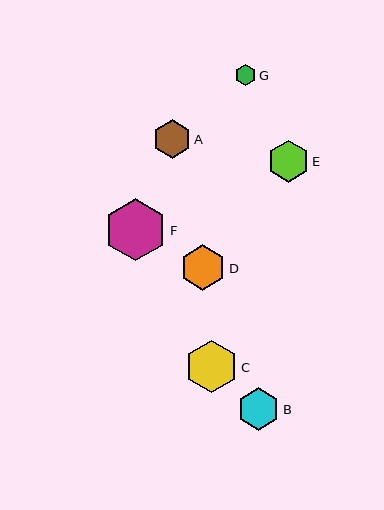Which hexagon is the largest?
Hexagon F is the largest with a size of approximately 62 pixels.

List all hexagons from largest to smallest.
From largest to smallest: F, C, D, B, E, A, G.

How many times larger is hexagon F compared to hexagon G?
Hexagon F is approximately 2.9 times the size of hexagon G.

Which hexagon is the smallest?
Hexagon G is the smallest with a size of approximately 21 pixels.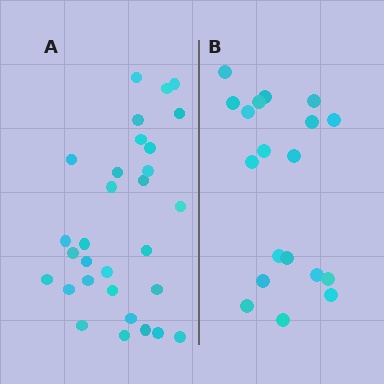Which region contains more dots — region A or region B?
Region A (the left region) has more dots.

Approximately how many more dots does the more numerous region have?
Region A has roughly 12 or so more dots than region B.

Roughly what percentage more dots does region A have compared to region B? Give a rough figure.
About 60% more.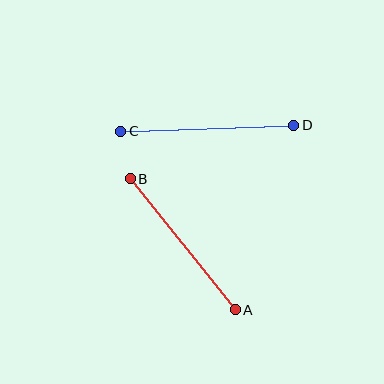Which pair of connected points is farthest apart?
Points C and D are farthest apart.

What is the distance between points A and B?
The distance is approximately 168 pixels.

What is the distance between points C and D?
The distance is approximately 173 pixels.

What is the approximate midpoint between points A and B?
The midpoint is at approximately (183, 244) pixels.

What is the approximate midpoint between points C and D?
The midpoint is at approximately (207, 128) pixels.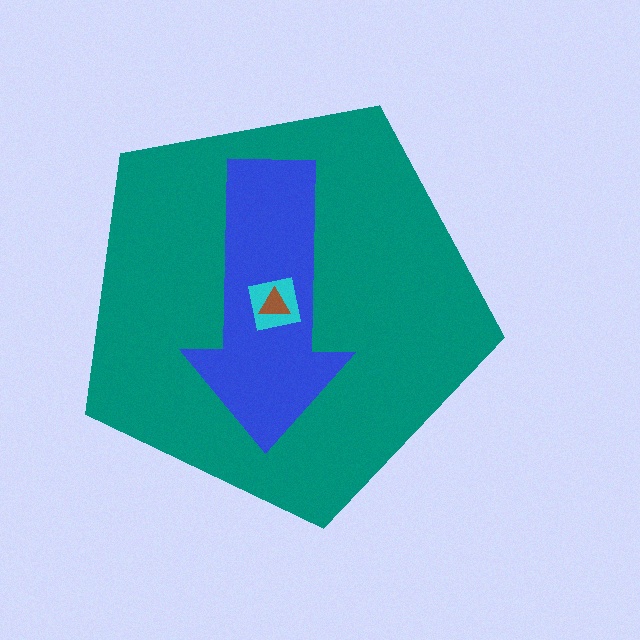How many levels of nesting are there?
4.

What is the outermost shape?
The teal pentagon.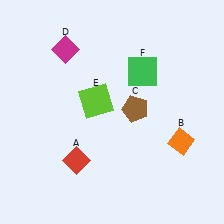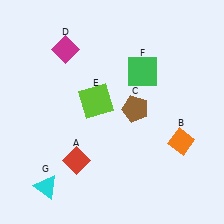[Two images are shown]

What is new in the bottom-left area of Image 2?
A cyan triangle (G) was added in the bottom-left area of Image 2.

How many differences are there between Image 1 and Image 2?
There is 1 difference between the two images.